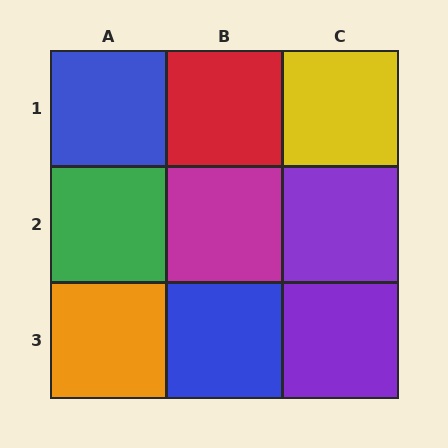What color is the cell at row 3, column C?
Purple.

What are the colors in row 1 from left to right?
Blue, red, yellow.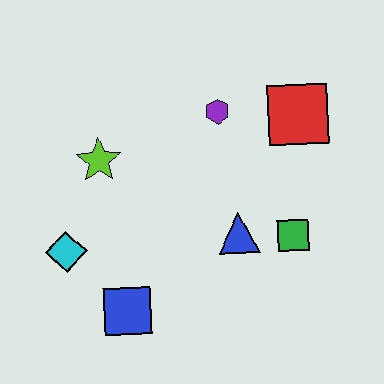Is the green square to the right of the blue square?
Yes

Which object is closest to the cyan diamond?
The blue square is closest to the cyan diamond.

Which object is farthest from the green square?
The cyan diamond is farthest from the green square.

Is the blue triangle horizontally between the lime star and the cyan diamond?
No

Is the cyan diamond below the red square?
Yes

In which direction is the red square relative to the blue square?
The red square is above the blue square.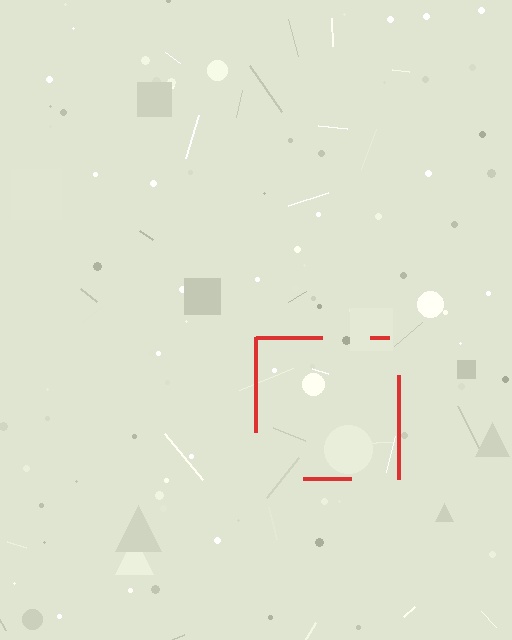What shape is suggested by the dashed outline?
The dashed outline suggests a square.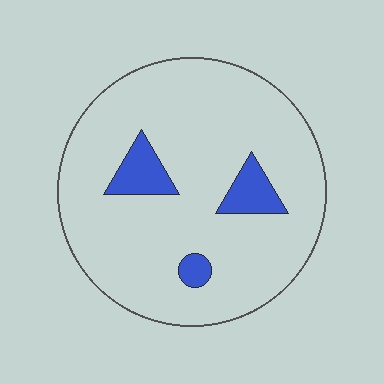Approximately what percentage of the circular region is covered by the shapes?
Approximately 10%.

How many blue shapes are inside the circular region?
3.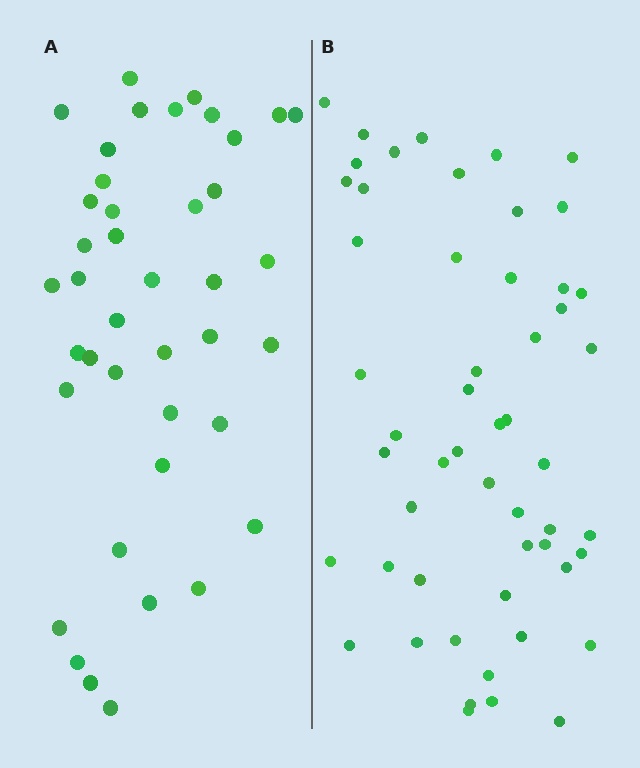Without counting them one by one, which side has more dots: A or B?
Region B (the right region) has more dots.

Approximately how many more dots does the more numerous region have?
Region B has roughly 12 or so more dots than region A.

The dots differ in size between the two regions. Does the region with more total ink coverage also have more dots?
No. Region A has more total ink coverage because its dots are larger, but region B actually contains more individual dots. Total area can be misleading — the number of items is what matters here.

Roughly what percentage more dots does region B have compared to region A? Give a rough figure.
About 30% more.